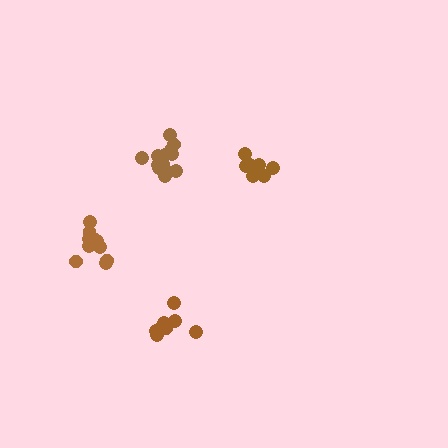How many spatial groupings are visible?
There are 4 spatial groupings.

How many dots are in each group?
Group 1: 7 dots, Group 2: 8 dots, Group 3: 10 dots, Group 4: 13 dots (38 total).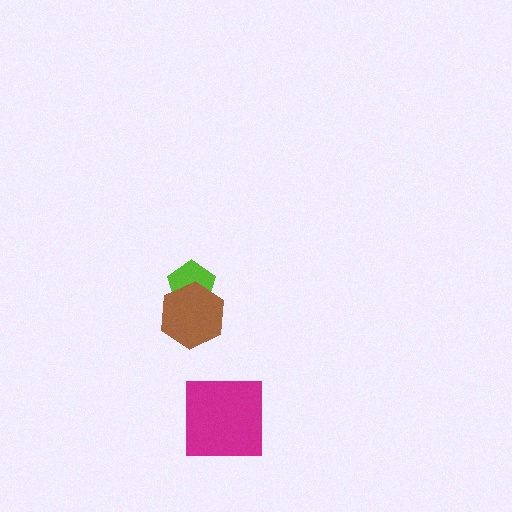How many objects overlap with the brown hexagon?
1 object overlaps with the brown hexagon.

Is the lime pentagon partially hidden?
Yes, it is partially covered by another shape.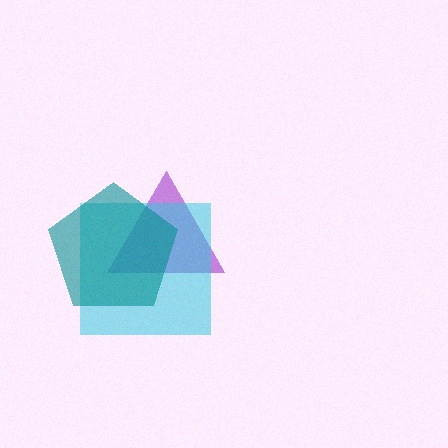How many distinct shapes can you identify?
There are 3 distinct shapes: a purple triangle, a cyan square, a teal pentagon.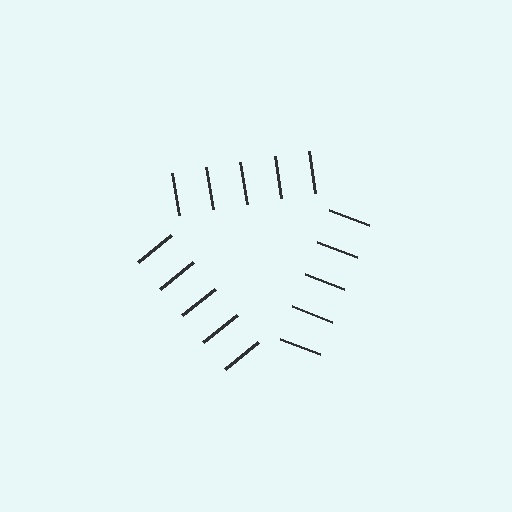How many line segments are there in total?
15 — 5 along each of the 3 edges.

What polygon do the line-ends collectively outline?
An illusory triangle — the line segments terminate on its edges but no continuous stroke is drawn.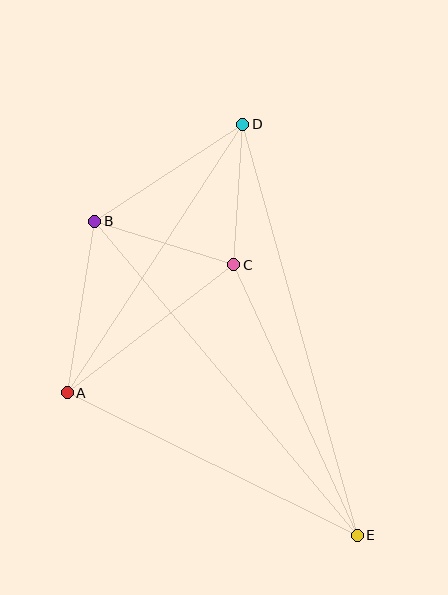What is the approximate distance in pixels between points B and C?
The distance between B and C is approximately 146 pixels.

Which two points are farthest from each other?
Points D and E are farthest from each other.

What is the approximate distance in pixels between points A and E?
The distance between A and E is approximately 323 pixels.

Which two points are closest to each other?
Points C and D are closest to each other.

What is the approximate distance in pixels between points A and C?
The distance between A and C is approximately 210 pixels.